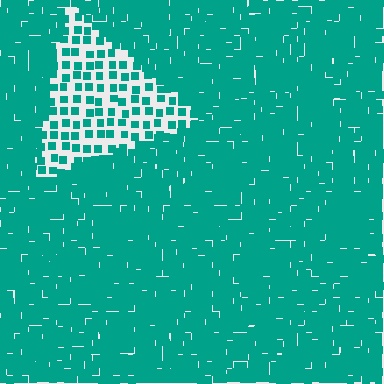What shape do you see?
I see a triangle.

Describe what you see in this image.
The image contains small teal elements arranged at two different densities. A triangle-shaped region is visible where the elements are less densely packed than the surrounding area.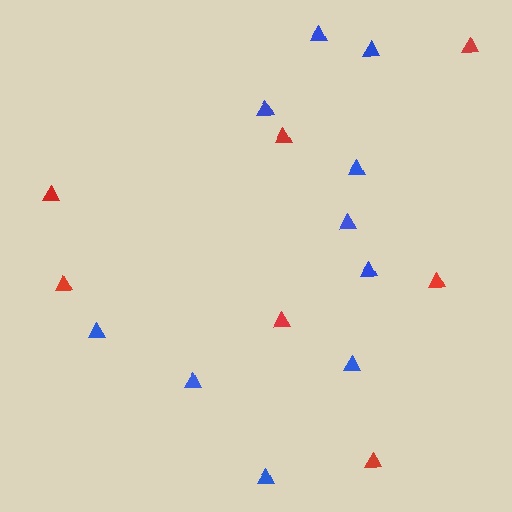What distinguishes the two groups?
There are 2 groups: one group of blue triangles (10) and one group of red triangles (7).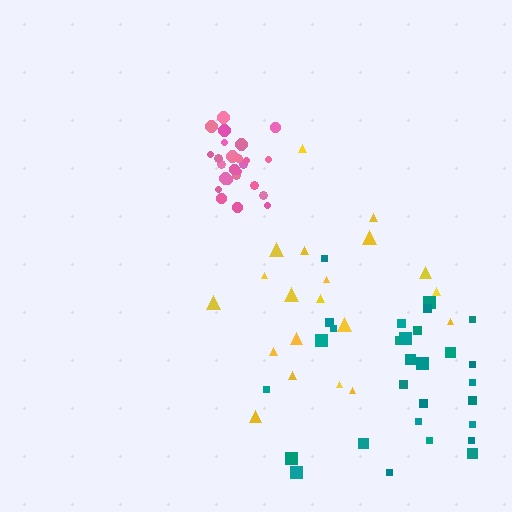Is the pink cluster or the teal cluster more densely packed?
Pink.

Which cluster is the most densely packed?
Pink.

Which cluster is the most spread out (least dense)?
Yellow.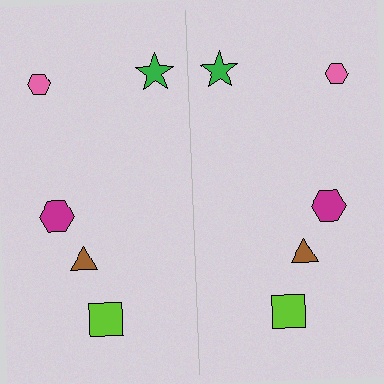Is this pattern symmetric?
Yes, this pattern has bilateral (reflection) symmetry.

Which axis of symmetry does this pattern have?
The pattern has a vertical axis of symmetry running through the center of the image.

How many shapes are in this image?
There are 10 shapes in this image.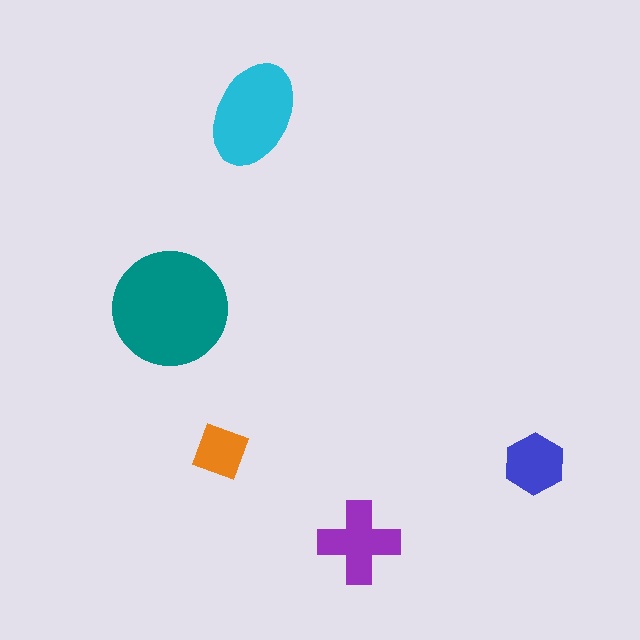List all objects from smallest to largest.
The orange diamond, the blue hexagon, the purple cross, the cyan ellipse, the teal circle.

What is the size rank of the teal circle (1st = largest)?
1st.